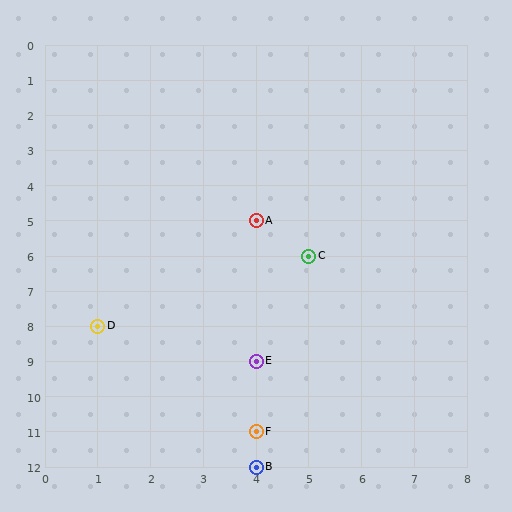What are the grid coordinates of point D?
Point D is at grid coordinates (1, 8).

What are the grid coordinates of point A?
Point A is at grid coordinates (4, 5).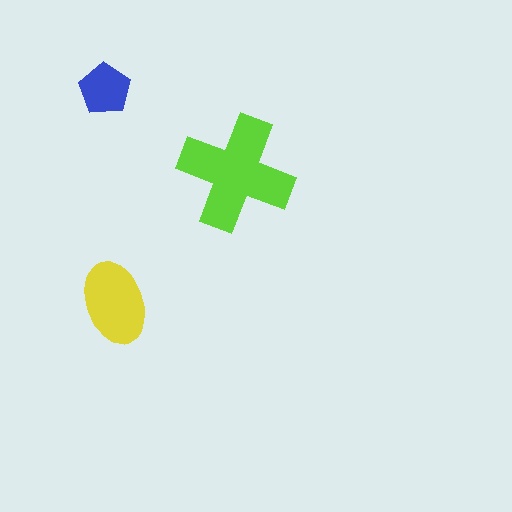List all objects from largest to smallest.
The lime cross, the yellow ellipse, the blue pentagon.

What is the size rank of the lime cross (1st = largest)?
1st.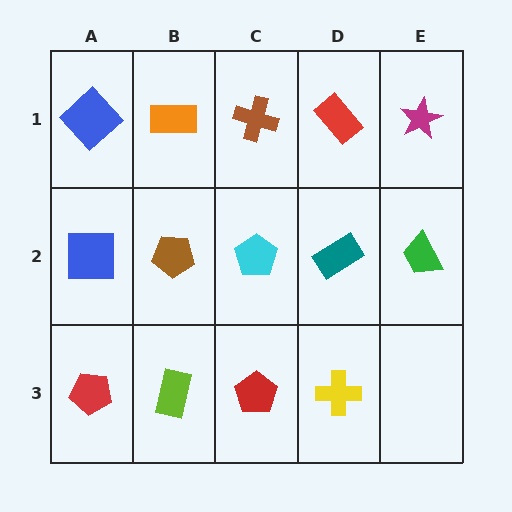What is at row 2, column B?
A brown pentagon.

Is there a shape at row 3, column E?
No, that cell is empty.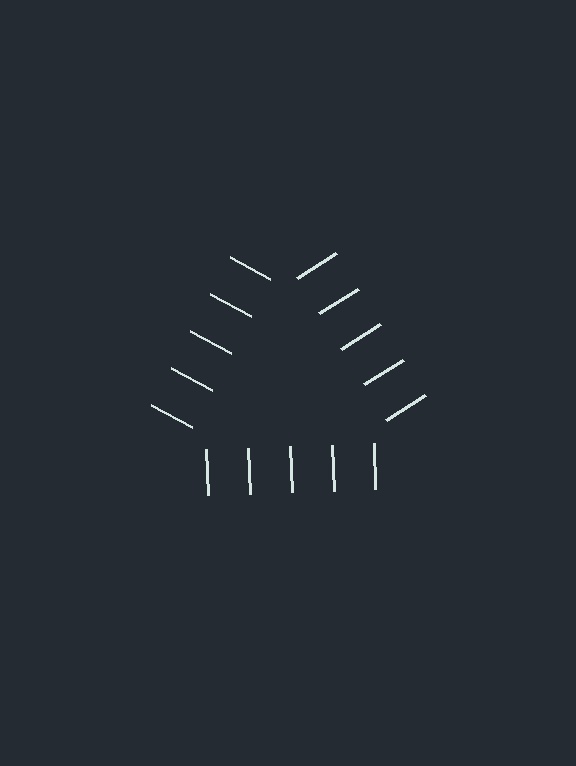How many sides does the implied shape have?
3 sides — the line-ends trace a triangle.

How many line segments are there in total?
15 — 5 along each of the 3 edges.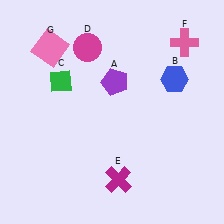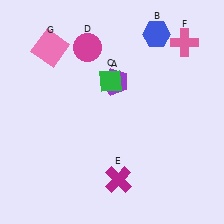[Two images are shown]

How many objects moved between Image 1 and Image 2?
2 objects moved between the two images.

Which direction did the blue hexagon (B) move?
The blue hexagon (B) moved up.